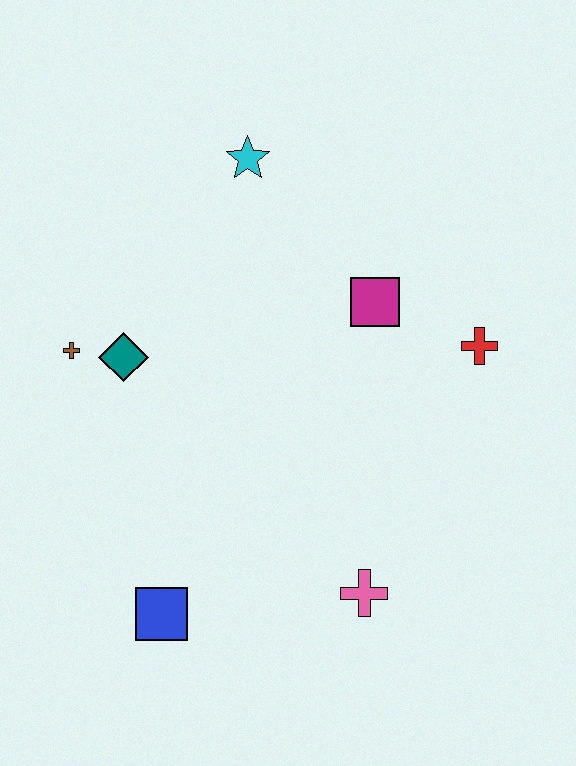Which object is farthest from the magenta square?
The blue square is farthest from the magenta square.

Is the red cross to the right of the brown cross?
Yes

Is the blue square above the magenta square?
No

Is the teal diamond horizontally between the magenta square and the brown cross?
Yes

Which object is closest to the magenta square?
The red cross is closest to the magenta square.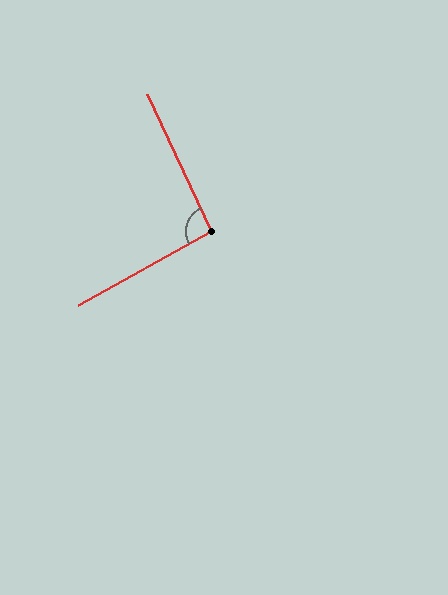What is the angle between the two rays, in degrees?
Approximately 94 degrees.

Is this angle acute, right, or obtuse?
It is approximately a right angle.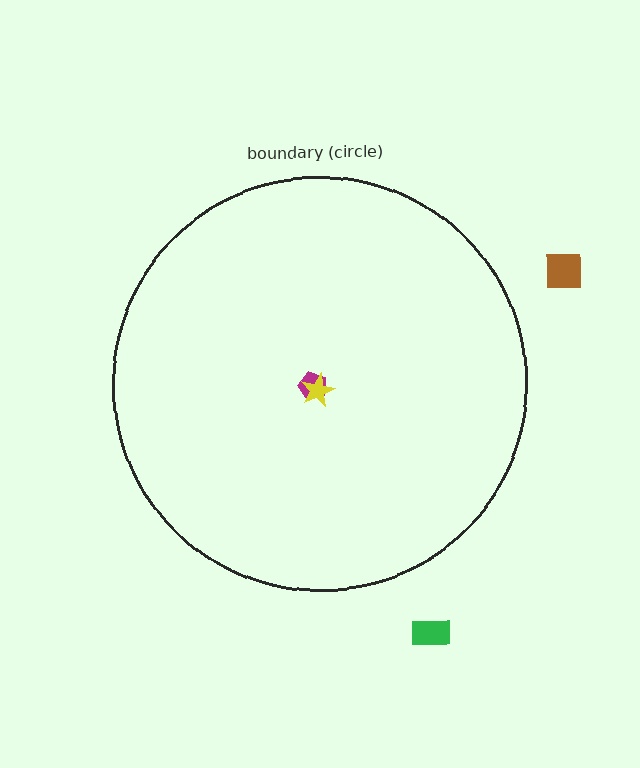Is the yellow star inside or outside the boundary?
Inside.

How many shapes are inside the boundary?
2 inside, 2 outside.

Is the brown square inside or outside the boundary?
Outside.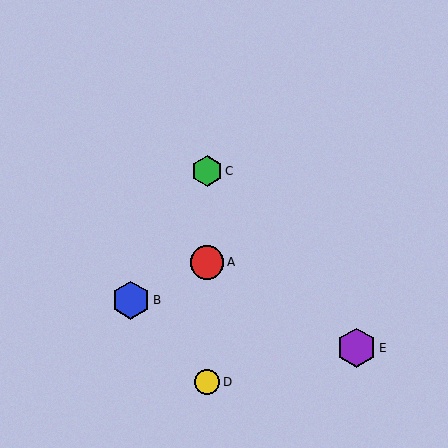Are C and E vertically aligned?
No, C is at x≈207 and E is at x≈356.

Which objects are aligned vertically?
Objects A, C, D are aligned vertically.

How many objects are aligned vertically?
3 objects (A, C, D) are aligned vertically.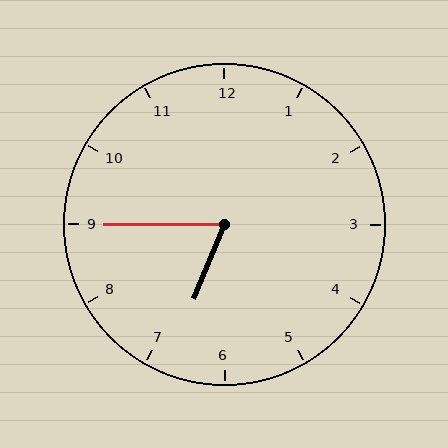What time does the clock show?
6:45.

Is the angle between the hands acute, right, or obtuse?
It is acute.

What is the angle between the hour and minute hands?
Approximately 68 degrees.